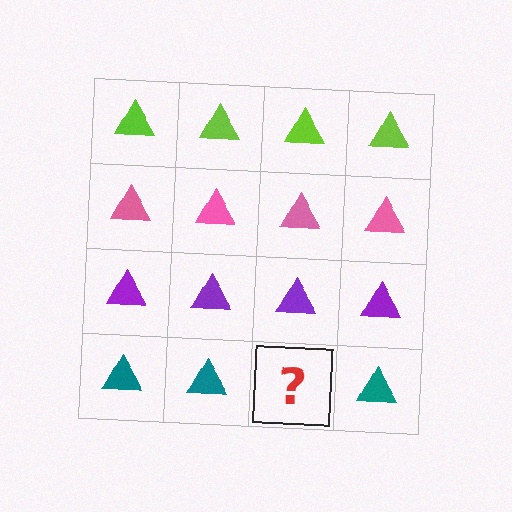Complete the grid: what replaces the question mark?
The question mark should be replaced with a teal triangle.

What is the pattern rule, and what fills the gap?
The rule is that each row has a consistent color. The gap should be filled with a teal triangle.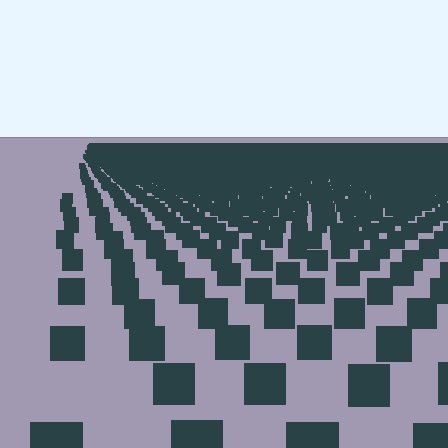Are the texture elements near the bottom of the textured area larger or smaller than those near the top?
Larger. Near the bottom, elements are closer to the viewer and appear at a bigger on-screen size.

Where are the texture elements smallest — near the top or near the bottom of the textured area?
Near the top.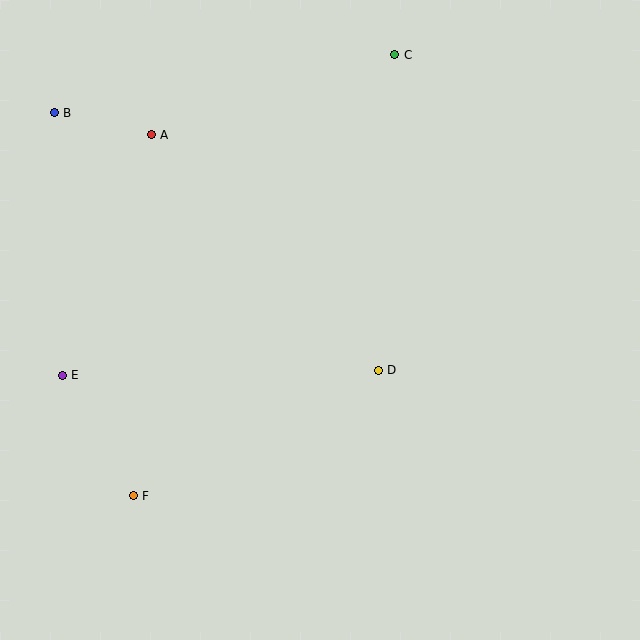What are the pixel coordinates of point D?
Point D is at (378, 370).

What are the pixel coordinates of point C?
Point C is at (395, 55).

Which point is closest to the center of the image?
Point D at (378, 370) is closest to the center.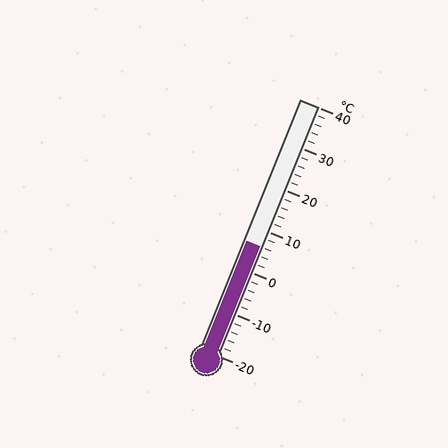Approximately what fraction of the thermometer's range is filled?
The thermometer is filled to approximately 45% of its range.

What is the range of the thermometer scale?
The thermometer scale ranges from -20°C to 40°C.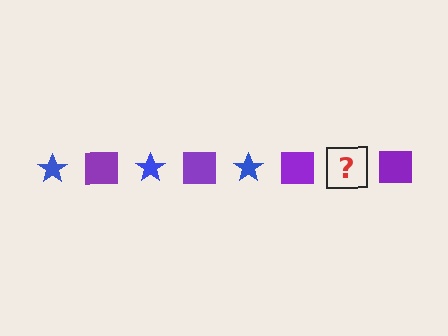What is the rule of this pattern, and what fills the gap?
The rule is that the pattern alternates between blue star and purple square. The gap should be filled with a blue star.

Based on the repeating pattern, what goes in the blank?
The blank should be a blue star.